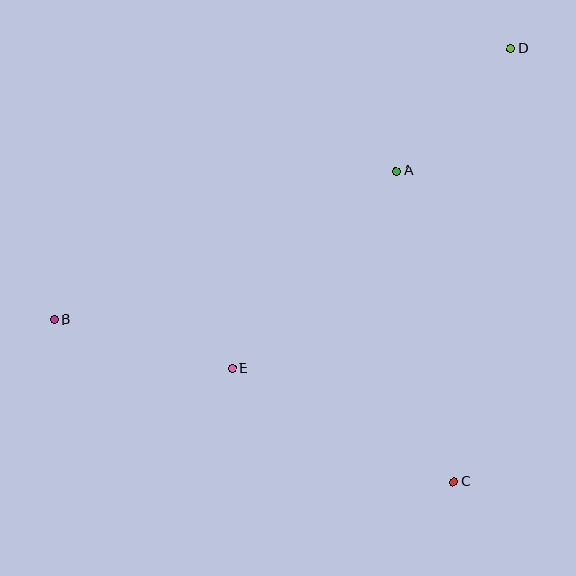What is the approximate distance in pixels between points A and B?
The distance between A and B is approximately 373 pixels.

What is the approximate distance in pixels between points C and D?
The distance between C and D is approximately 437 pixels.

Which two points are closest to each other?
Points A and D are closest to each other.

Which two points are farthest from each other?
Points B and D are farthest from each other.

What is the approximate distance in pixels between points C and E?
The distance between C and E is approximately 250 pixels.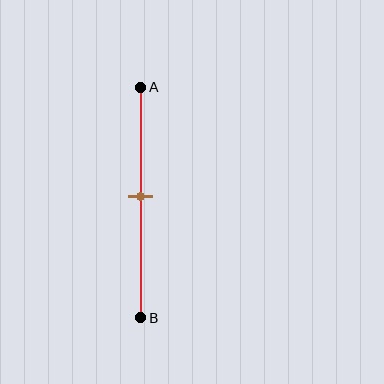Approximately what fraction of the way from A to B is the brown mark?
The brown mark is approximately 45% of the way from A to B.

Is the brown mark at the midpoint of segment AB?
Yes, the mark is approximately at the midpoint.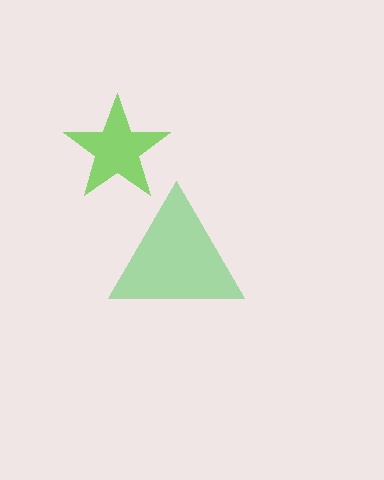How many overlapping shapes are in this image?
There are 2 overlapping shapes in the image.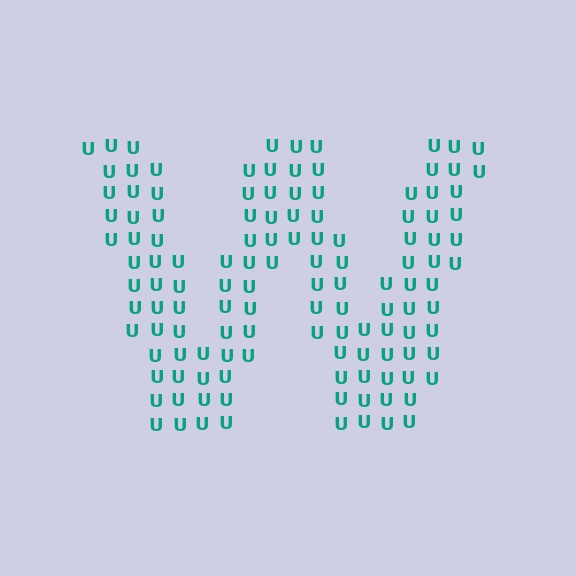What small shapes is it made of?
It is made of small letter U's.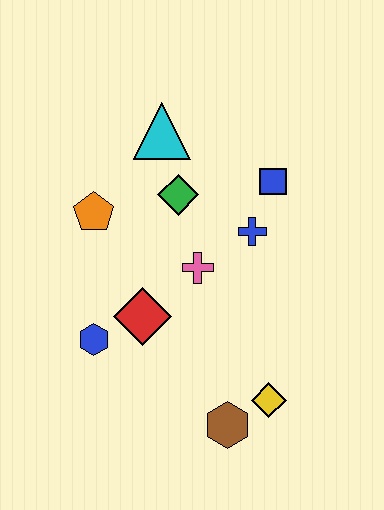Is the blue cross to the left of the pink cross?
No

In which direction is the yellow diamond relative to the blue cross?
The yellow diamond is below the blue cross.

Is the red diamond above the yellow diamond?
Yes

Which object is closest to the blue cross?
The blue square is closest to the blue cross.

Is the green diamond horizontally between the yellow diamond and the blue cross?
No